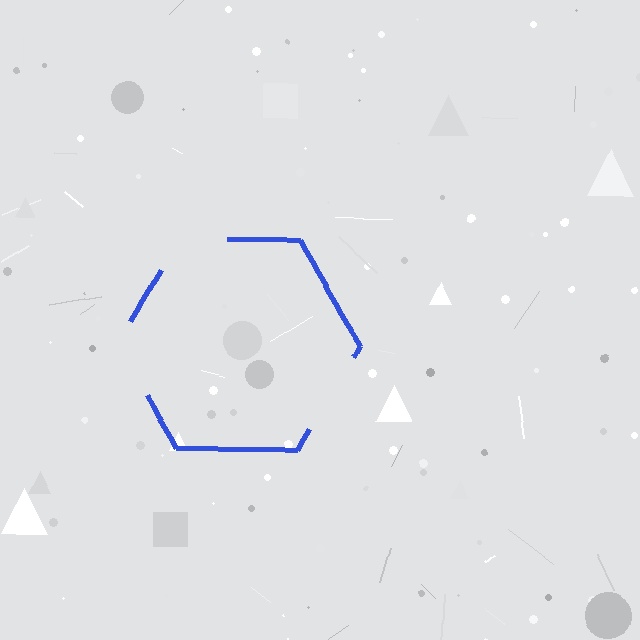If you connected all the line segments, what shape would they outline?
They would outline a hexagon.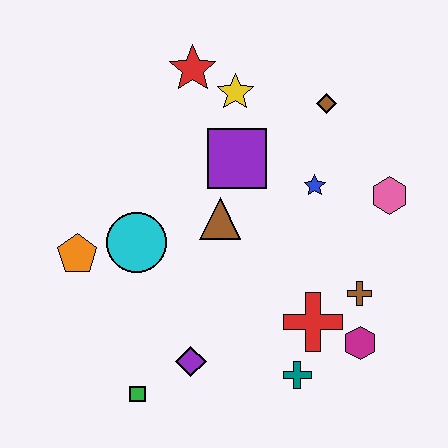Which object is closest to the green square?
The purple diamond is closest to the green square.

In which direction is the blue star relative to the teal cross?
The blue star is above the teal cross.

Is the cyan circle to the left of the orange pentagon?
No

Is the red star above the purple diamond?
Yes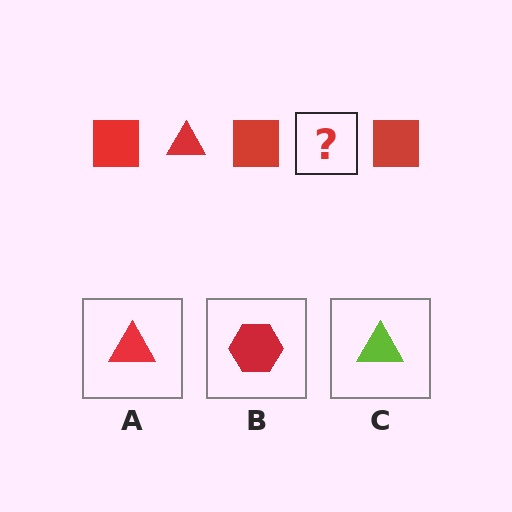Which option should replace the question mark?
Option A.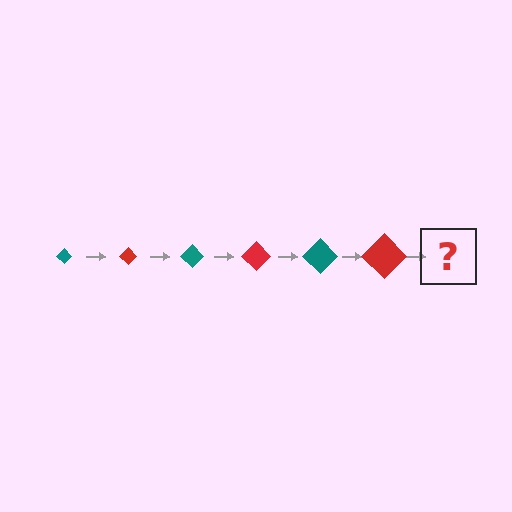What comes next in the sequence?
The next element should be a teal diamond, larger than the previous one.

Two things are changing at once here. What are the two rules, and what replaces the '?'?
The two rules are that the diamond grows larger each step and the color cycles through teal and red. The '?' should be a teal diamond, larger than the previous one.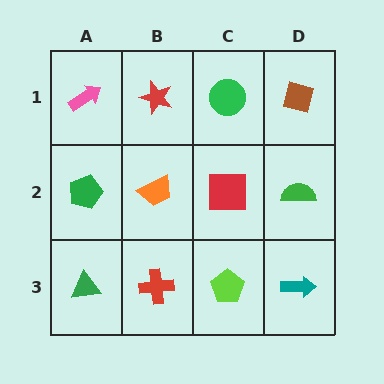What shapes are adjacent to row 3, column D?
A green semicircle (row 2, column D), a lime pentagon (row 3, column C).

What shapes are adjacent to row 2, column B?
A red star (row 1, column B), a red cross (row 3, column B), a green pentagon (row 2, column A), a red square (row 2, column C).